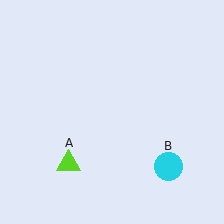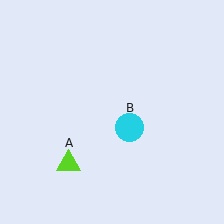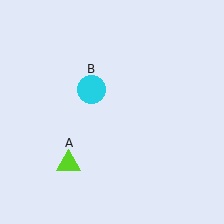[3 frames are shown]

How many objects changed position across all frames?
1 object changed position: cyan circle (object B).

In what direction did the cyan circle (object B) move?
The cyan circle (object B) moved up and to the left.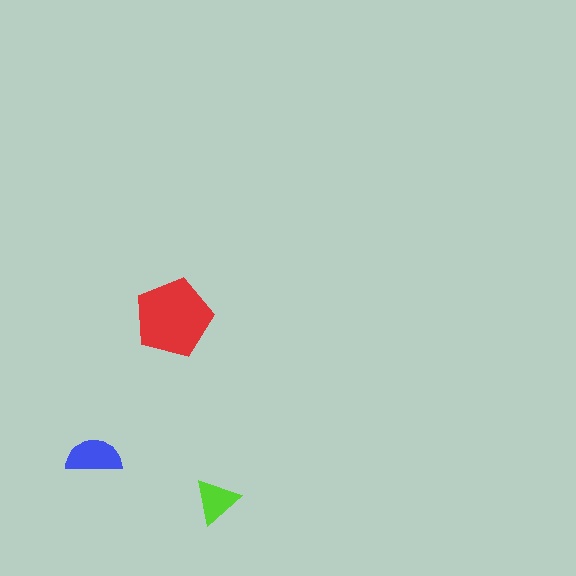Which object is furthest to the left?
The blue semicircle is leftmost.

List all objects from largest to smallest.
The red pentagon, the blue semicircle, the lime triangle.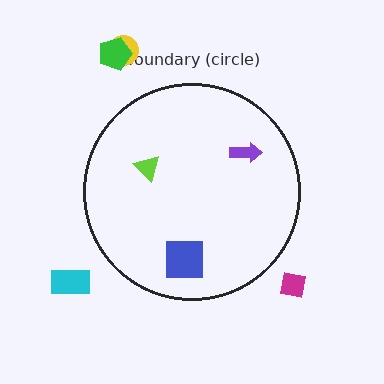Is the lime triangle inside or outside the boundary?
Inside.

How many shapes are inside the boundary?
3 inside, 4 outside.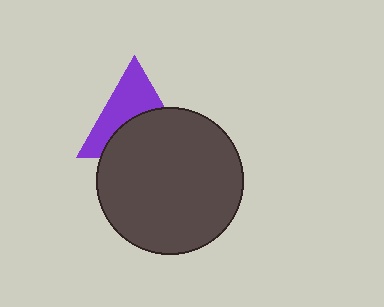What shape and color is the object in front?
The object in front is a dark gray circle.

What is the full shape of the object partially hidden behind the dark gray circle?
The partially hidden object is a purple triangle.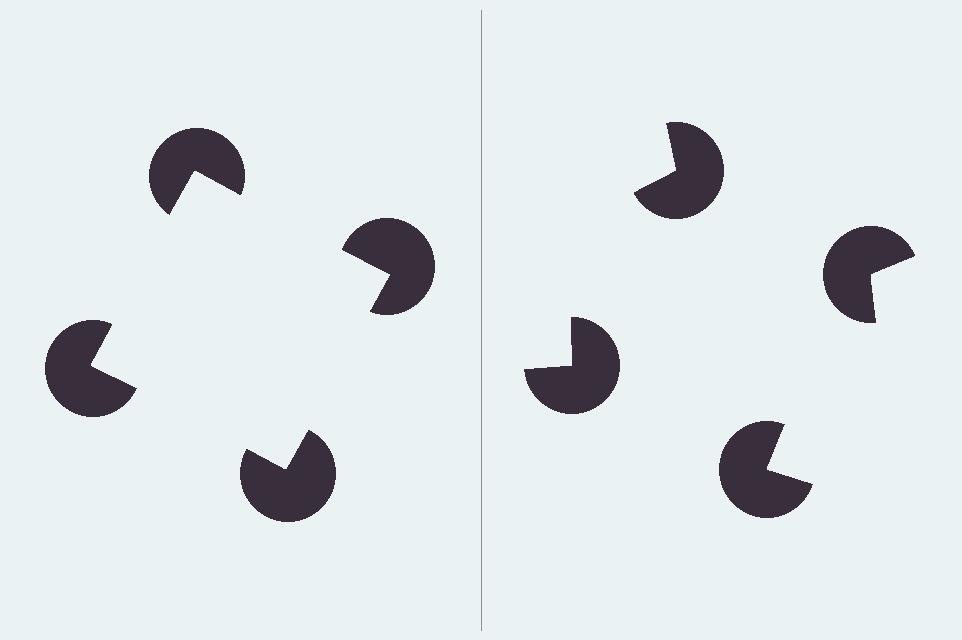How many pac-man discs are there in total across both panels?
8 — 4 on each side.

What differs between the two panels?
The pac-man discs are positioned identically on both sides; only the wedge orientations differ. On the left they align to a square; on the right they are misaligned.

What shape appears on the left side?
An illusory square.